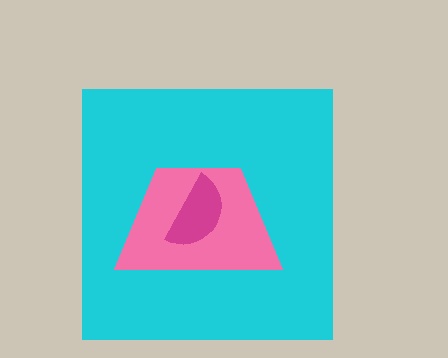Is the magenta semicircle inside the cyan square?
Yes.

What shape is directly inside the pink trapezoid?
The magenta semicircle.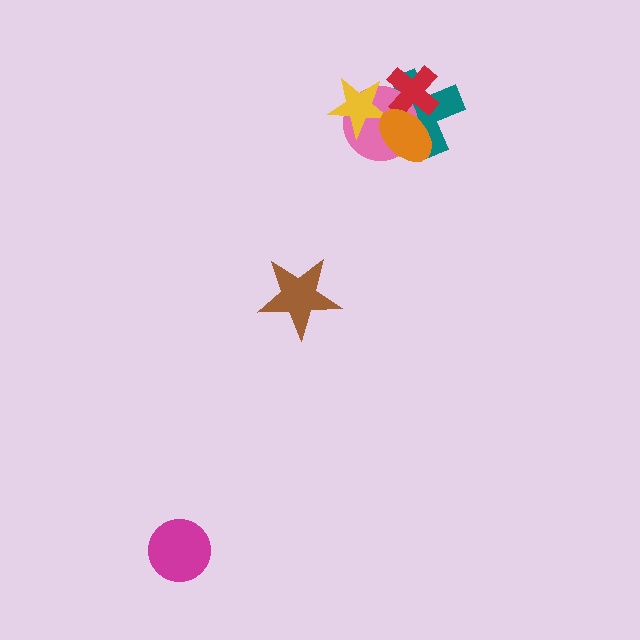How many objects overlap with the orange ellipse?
4 objects overlap with the orange ellipse.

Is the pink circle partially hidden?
Yes, it is partially covered by another shape.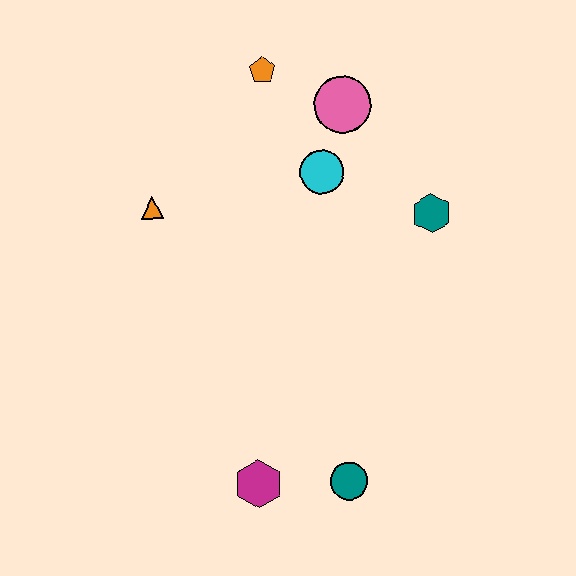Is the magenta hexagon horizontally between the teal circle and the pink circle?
No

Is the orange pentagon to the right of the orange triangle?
Yes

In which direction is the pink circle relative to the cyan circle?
The pink circle is above the cyan circle.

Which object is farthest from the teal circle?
The orange pentagon is farthest from the teal circle.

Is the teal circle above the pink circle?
No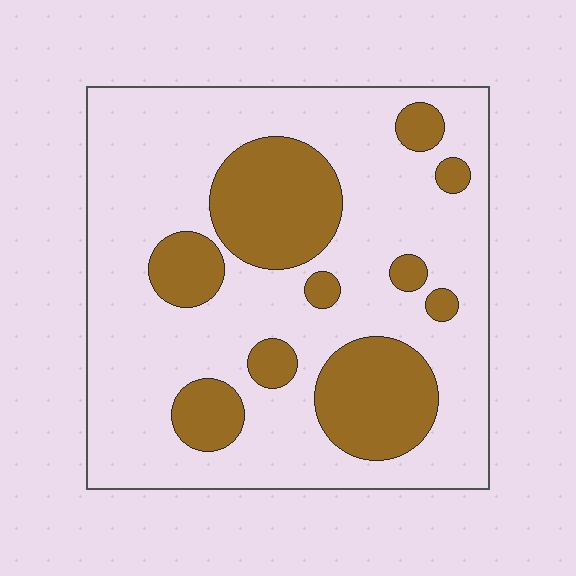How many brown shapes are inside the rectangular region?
10.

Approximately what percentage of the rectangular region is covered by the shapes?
Approximately 25%.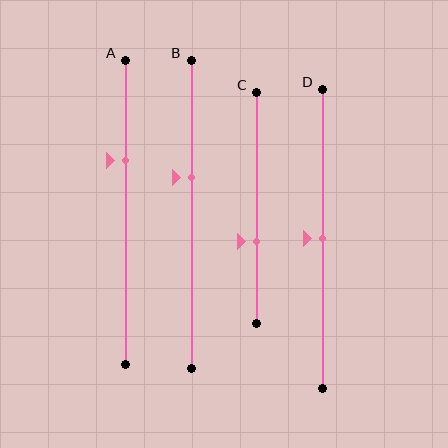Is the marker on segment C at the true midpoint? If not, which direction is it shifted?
No, the marker on segment C is shifted downward by about 15% of the segment length.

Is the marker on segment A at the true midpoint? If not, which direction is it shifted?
No, the marker on segment A is shifted upward by about 17% of the segment length.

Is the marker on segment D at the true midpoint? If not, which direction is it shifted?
Yes, the marker on segment D is at the true midpoint.